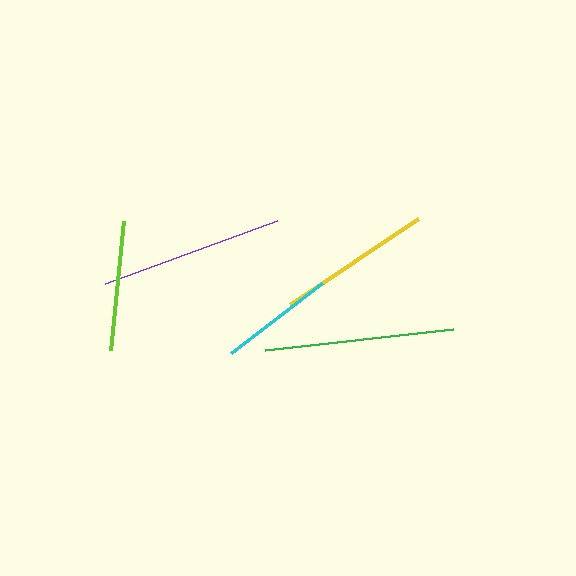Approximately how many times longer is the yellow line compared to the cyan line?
The yellow line is approximately 1.3 times the length of the cyan line.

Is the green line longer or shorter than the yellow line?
The green line is longer than the yellow line.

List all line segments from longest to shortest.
From longest to shortest: green, purple, yellow, lime, cyan.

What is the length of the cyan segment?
The cyan segment is approximately 115 pixels long.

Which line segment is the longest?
The green line is the longest at approximately 189 pixels.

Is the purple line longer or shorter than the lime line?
The purple line is longer than the lime line.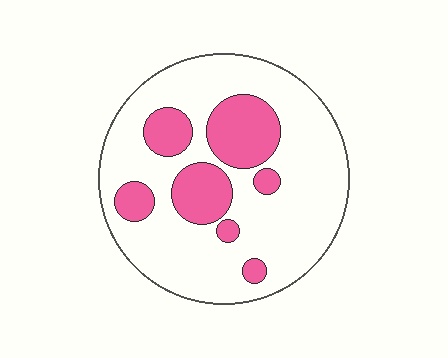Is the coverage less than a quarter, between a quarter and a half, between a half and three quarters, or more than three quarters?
Less than a quarter.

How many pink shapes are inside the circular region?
7.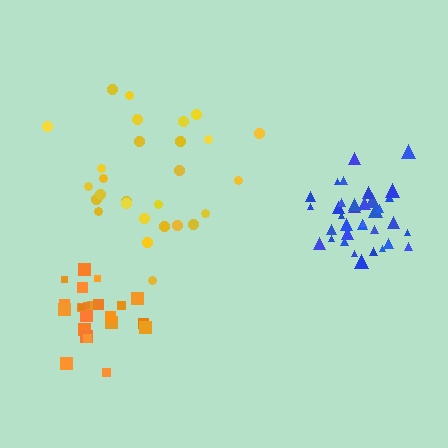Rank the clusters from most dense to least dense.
blue, orange, yellow.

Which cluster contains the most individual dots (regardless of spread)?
Blue (35).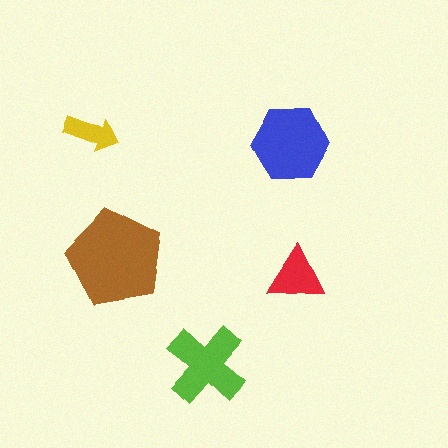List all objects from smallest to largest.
The yellow arrow, the red triangle, the lime cross, the blue hexagon, the brown pentagon.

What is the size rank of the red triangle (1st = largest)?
4th.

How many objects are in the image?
There are 5 objects in the image.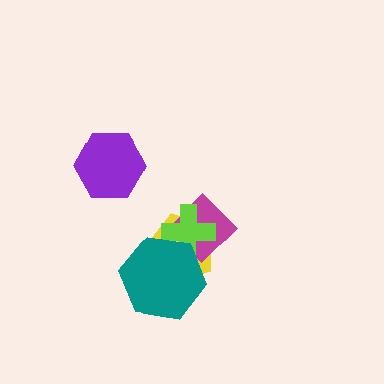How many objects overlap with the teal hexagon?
3 objects overlap with the teal hexagon.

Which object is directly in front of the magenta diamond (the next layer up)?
The lime cross is directly in front of the magenta diamond.